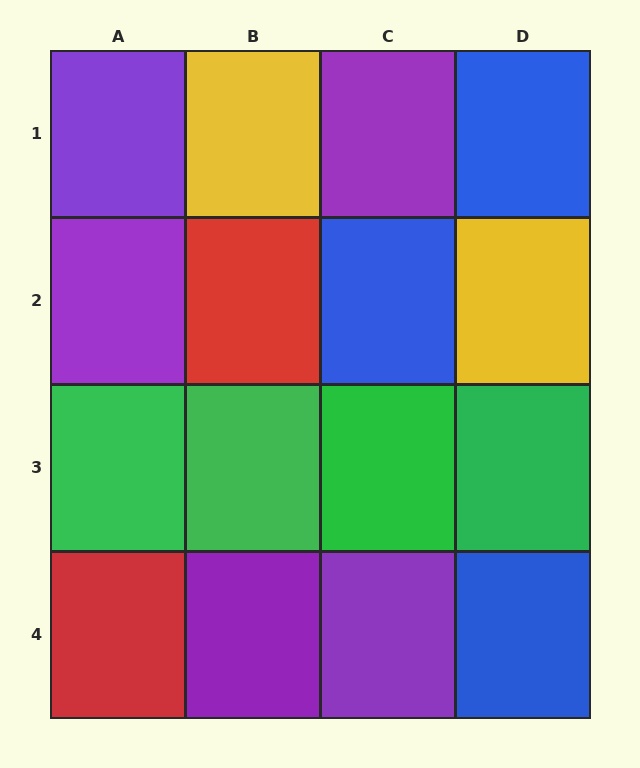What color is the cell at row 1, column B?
Yellow.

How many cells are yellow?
2 cells are yellow.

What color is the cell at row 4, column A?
Red.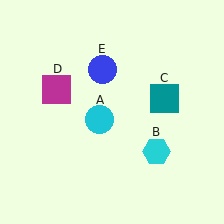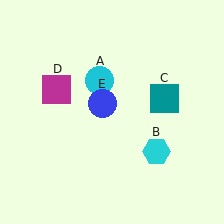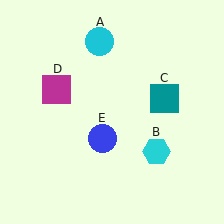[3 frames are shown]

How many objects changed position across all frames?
2 objects changed position: cyan circle (object A), blue circle (object E).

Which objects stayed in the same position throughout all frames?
Cyan hexagon (object B) and teal square (object C) and magenta square (object D) remained stationary.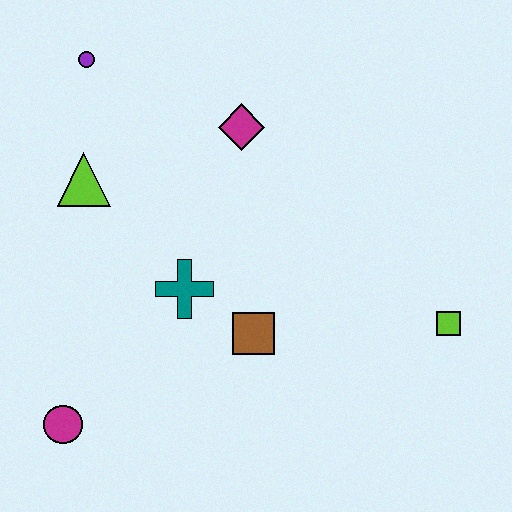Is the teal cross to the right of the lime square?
No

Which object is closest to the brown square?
The teal cross is closest to the brown square.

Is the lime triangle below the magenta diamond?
Yes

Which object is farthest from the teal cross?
The lime square is farthest from the teal cross.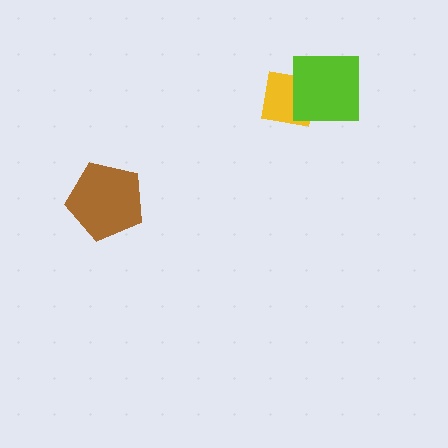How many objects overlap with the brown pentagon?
0 objects overlap with the brown pentagon.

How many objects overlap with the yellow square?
1 object overlaps with the yellow square.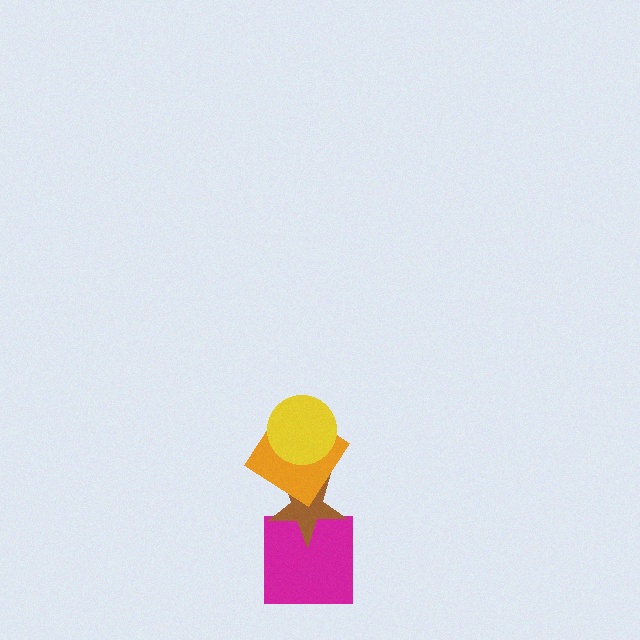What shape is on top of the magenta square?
The brown star is on top of the magenta square.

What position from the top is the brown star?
The brown star is 3rd from the top.